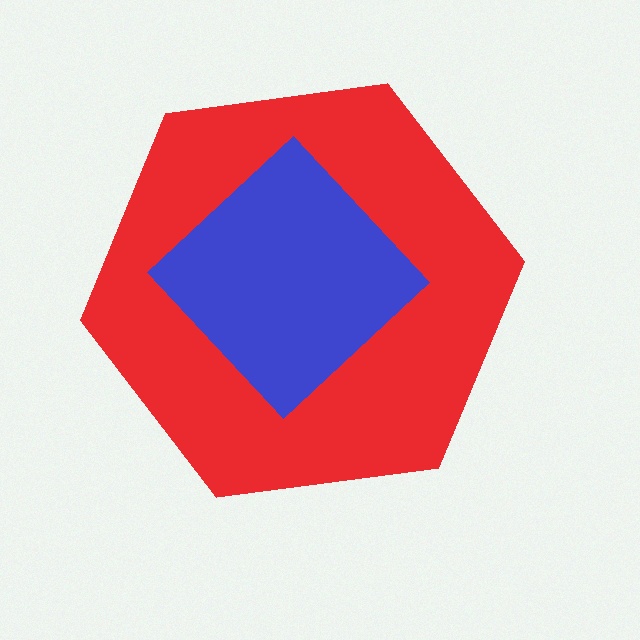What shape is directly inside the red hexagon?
The blue diamond.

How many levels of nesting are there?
2.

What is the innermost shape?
The blue diamond.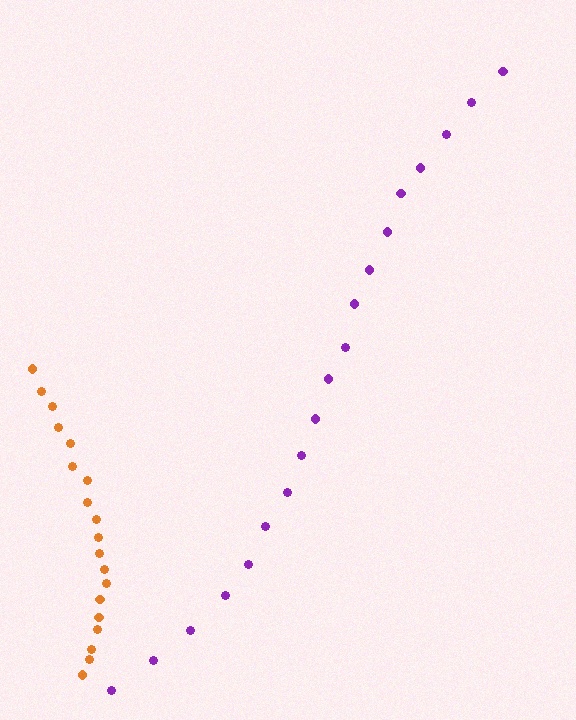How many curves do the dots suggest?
There are 2 distinct paths.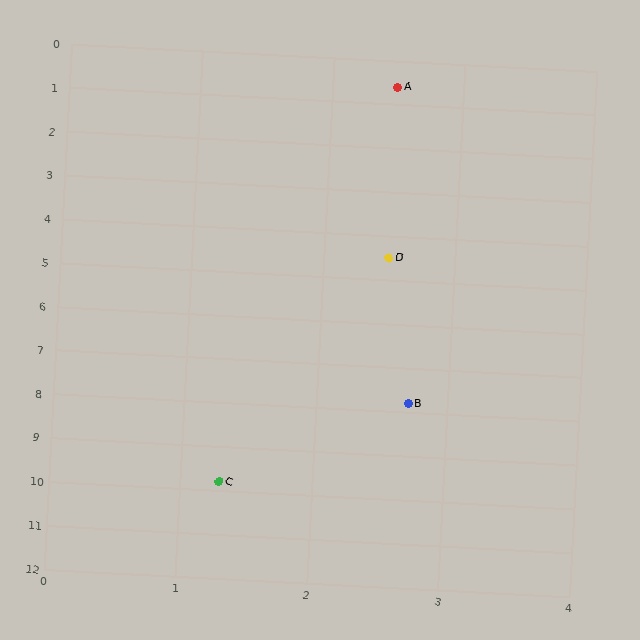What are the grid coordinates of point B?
Point B is at approximately (2.7, 7.8).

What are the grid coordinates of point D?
Point D is at approximately (2.5, 4.5).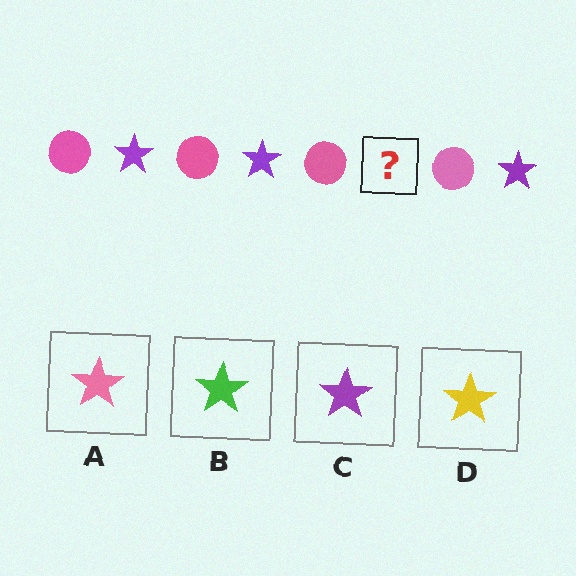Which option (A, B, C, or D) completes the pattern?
C.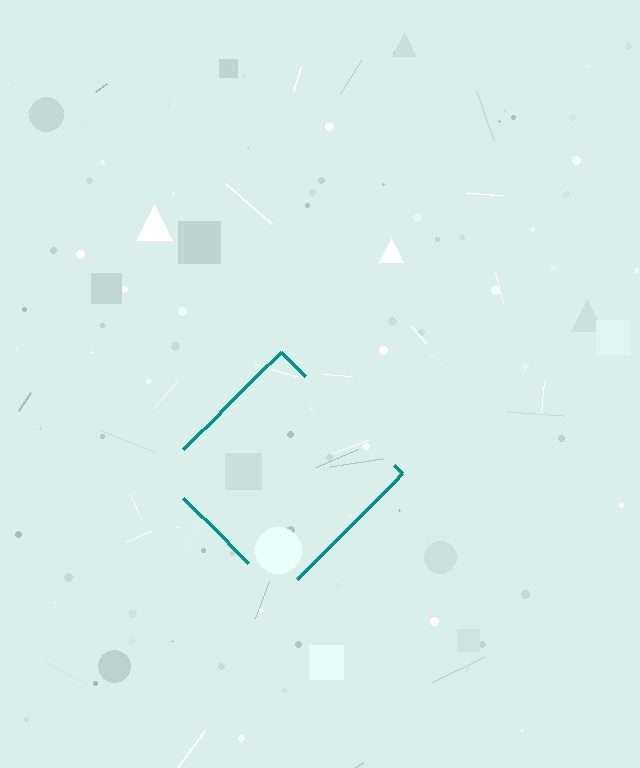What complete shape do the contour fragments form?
The contour fragments form a diamond.